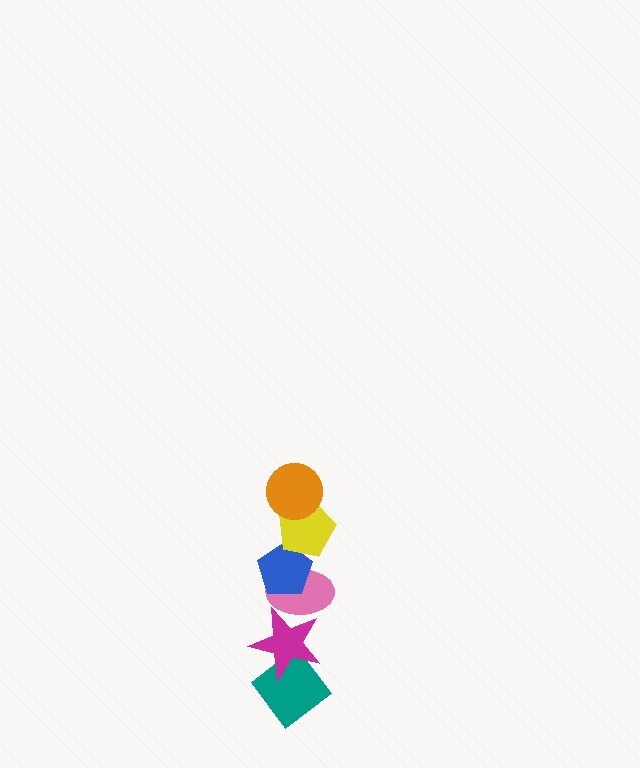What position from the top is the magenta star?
The magenta star is 5th from the top.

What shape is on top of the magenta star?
The pink ellipse is on top of the magenta star.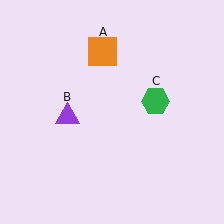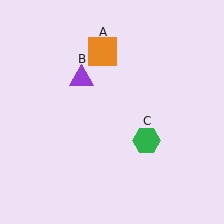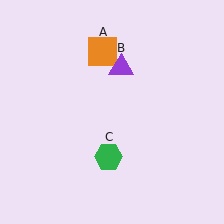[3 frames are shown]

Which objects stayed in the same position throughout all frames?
Orange square (object A) remained stationary.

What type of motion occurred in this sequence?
The purple triangle (object B), green hexagon (object C) rotated clockwise around the center of the scene.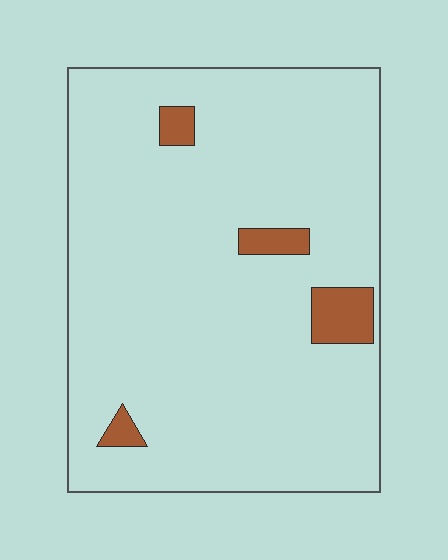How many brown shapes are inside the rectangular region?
4.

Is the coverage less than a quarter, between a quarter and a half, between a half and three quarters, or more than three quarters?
Less than a quarter.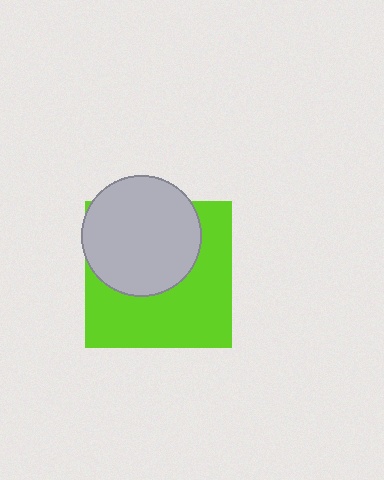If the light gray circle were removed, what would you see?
You would see the complete lime square.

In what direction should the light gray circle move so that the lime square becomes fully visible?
The light gray circle should move up. That is the shortest direction to clear the overlap and leave the lime square fully visible.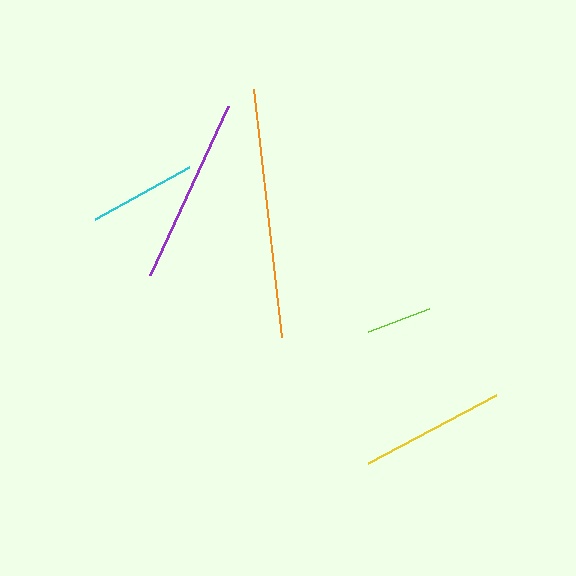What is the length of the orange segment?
The orange segment is approximately 250 pixels long.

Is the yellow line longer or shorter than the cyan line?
The yellow line is longer than the cyan line.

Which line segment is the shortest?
The lime line is the shortest at approximately 65 pixels.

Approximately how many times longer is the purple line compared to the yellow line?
The purple line is approximately 1.3 times the length of the yellow line.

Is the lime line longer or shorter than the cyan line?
The cyan line is longer than the lime line.